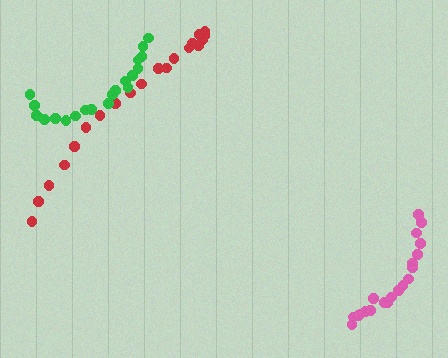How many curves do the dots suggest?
There are 3 distinct paths.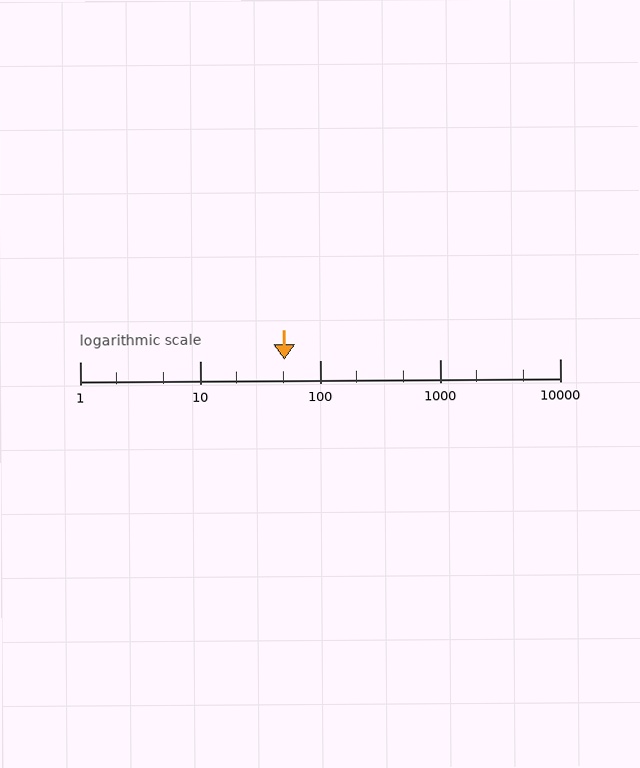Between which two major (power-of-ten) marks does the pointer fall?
The pointer is between 10 and 100.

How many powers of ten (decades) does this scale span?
The scale spans 4 decades, from 1 to 10000.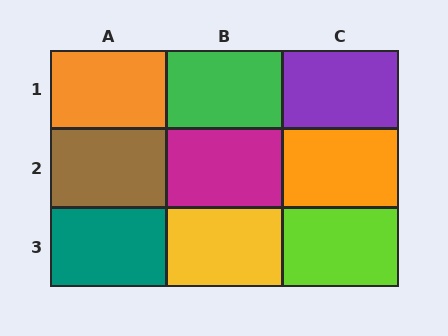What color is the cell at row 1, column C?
Purple.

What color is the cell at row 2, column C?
Orange.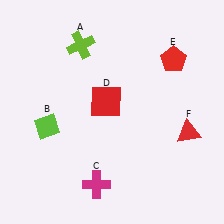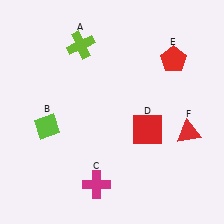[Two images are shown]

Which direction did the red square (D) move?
The red square (D) moved right.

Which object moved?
The red square (D) moved right.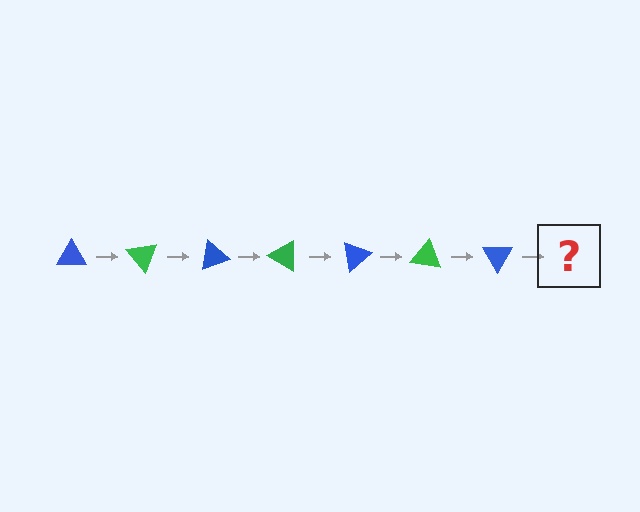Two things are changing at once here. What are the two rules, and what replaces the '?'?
The two rules are that it rotates 50 degrees each step and the color cycles through blue and green. The '?' should be a green triangle, rotated 350 degrees from the start.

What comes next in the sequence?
The next element should be a green triangle, rotated 350 degrees from the start.